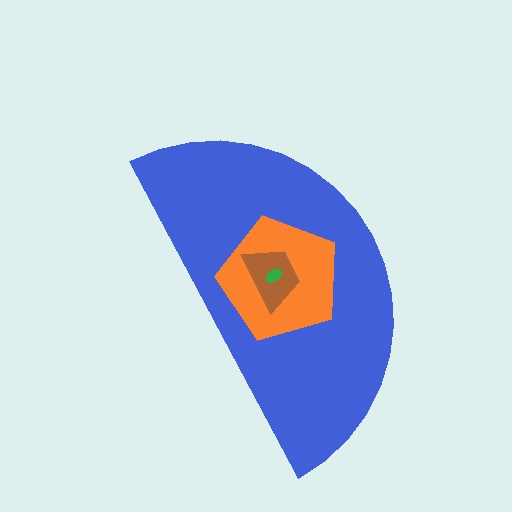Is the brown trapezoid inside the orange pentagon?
Yes.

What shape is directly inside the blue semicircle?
The orange pentagon.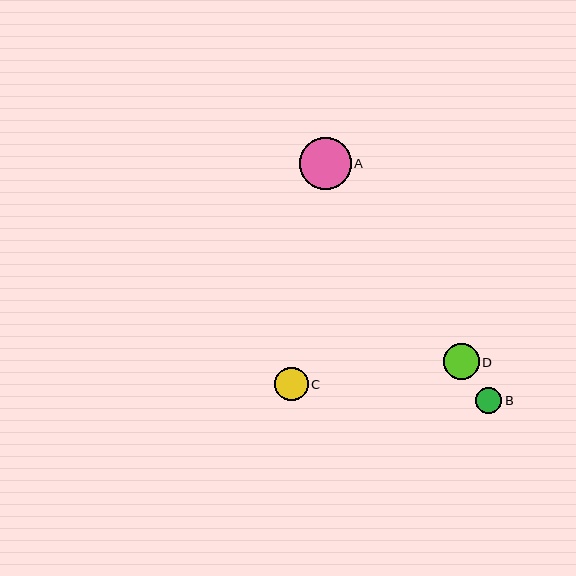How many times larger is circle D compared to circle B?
Circle D is approximately 1.4 times the size of circle B.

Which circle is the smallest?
Circle B is the smallest with a size of approximately 27 pixels.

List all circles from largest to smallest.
From largest to smallest: A, D, C, B.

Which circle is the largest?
Circle A is the largest with a size of approximately 52 pixels.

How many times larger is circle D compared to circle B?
Circle D is approximately 1.4 times the size of circle B.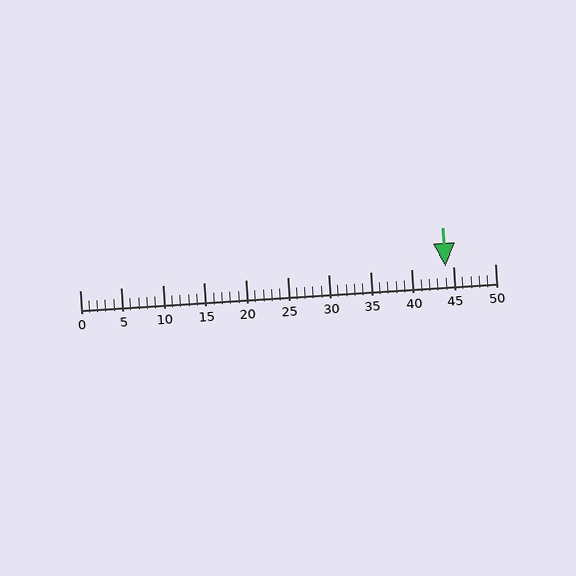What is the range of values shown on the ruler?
The ruler shows values from 0 to 50.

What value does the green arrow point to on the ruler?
The green arrow points to approximately 44.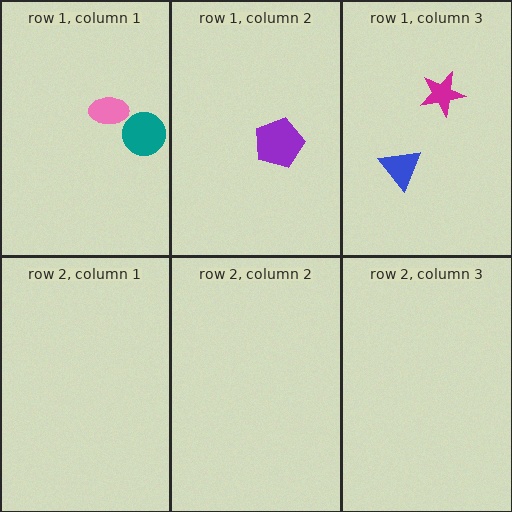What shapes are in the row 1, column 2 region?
The purple pentagon.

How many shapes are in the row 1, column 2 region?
1.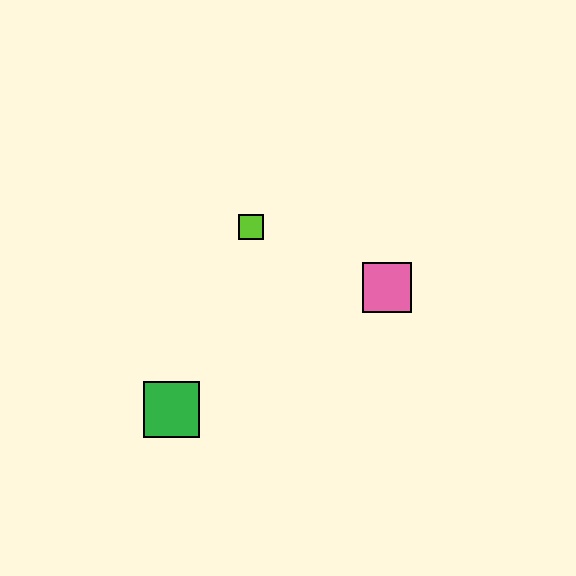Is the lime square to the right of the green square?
Yes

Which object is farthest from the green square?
The pink square is farthest from the green square.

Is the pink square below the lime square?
Yes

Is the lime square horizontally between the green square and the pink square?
Yes